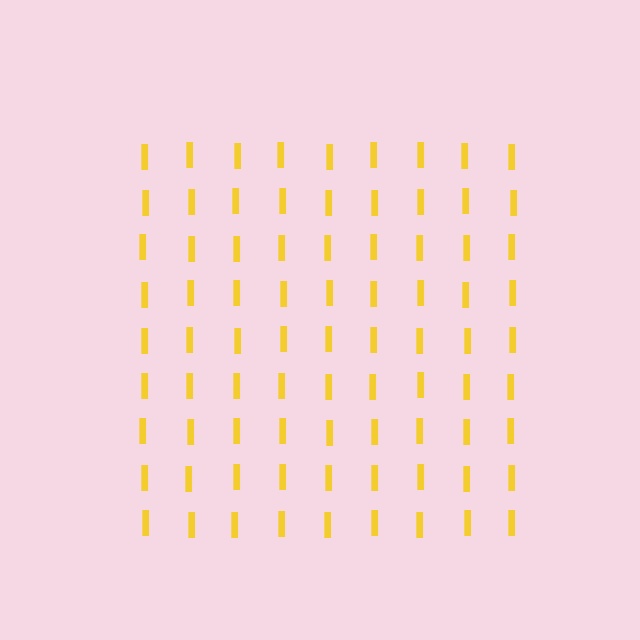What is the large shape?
The large shape is a square.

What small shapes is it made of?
It is made of small letter I's.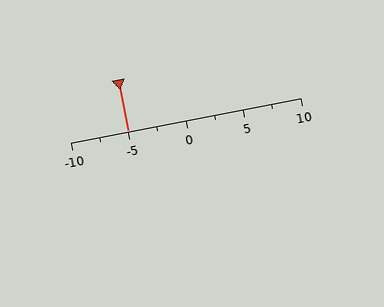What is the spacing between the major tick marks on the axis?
The major ticks are spaced 5 apart.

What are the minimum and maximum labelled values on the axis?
The axis runs from -10 to 10.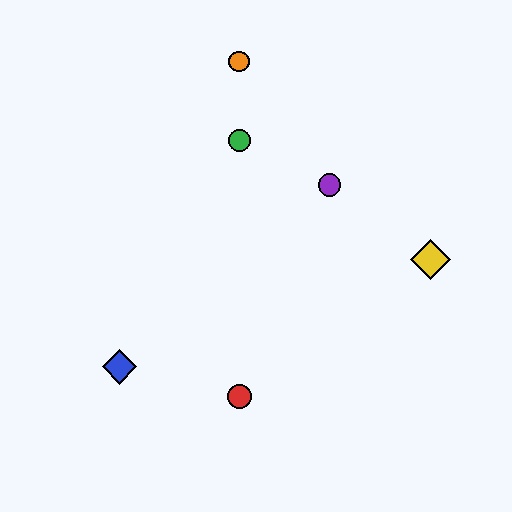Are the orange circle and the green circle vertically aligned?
Yes, both are at x≈239.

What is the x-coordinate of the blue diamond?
The blue diamond is at x≈120.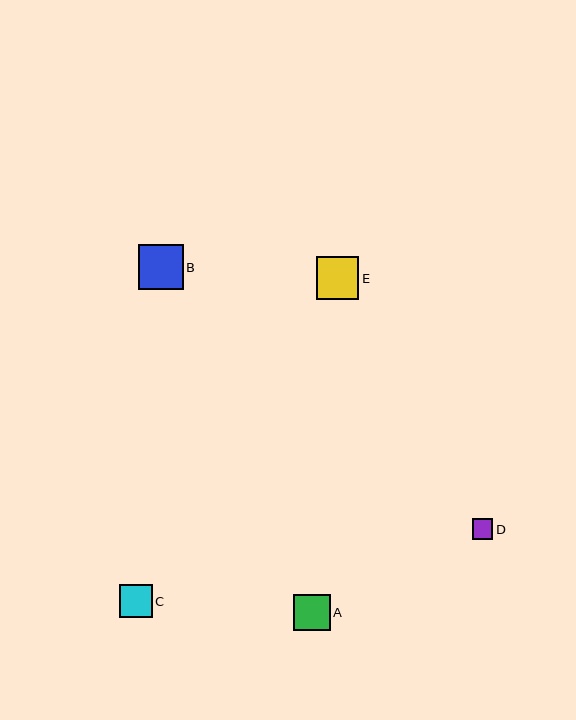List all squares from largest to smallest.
From largest to smallest: B, E, A, C, D.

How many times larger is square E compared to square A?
Square E is approximately 1.2 times the size of square A.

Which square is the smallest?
Square D is the smallest with a size of approximately 21 pixels.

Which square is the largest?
Square B is the largest with a size of approximately 45 pixels.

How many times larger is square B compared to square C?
Square B is approximately 1.4 times the size of square C.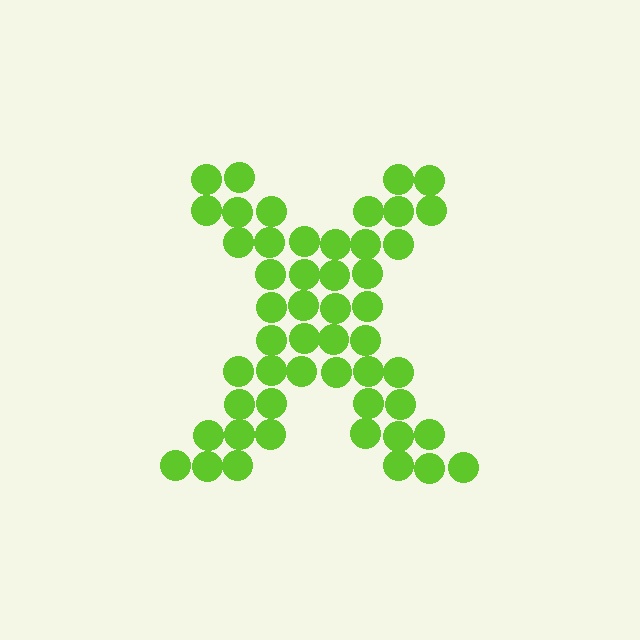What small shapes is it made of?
It is made of small circles.